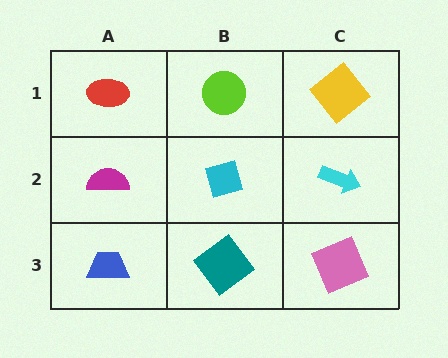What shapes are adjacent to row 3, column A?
A magenta semicircle (row 2, column A), a teal diamond (row 3, column B).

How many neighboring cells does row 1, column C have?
2.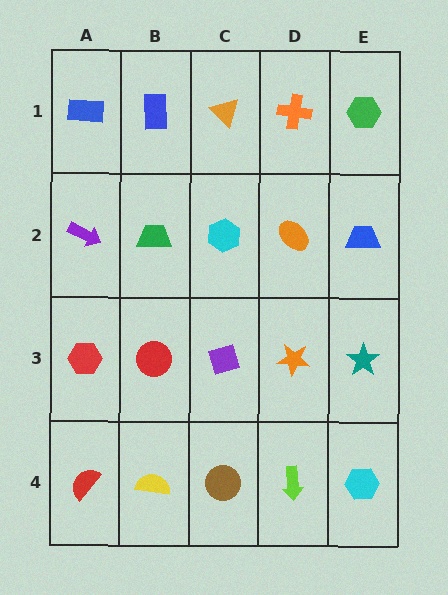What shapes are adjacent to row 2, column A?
A blue rectangle (row 1, column A), a red hexagon (row 3, column A), a green trapezoid (row 2, column B).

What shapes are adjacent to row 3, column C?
A cyan hexagon (row 2, column C), a brown circle (row 4, column C), a red circle (row 3, column B), an orange star (row 3, column D).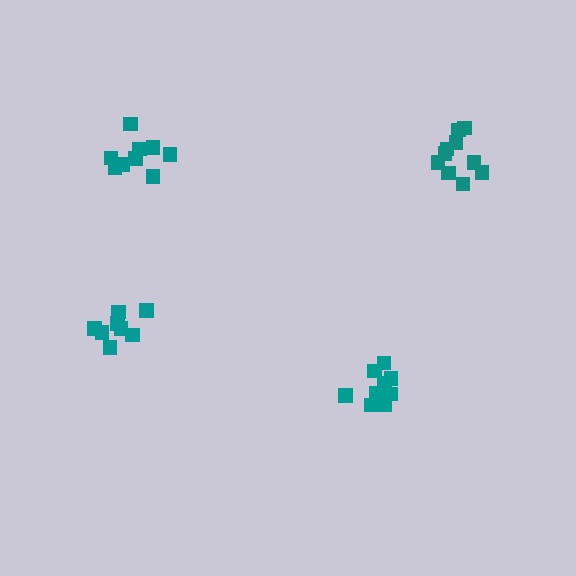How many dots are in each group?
Group 1: 10 dots, Group 2: 9 dots, Group 3: 9 dots, Group 4: 9 dots (37 total).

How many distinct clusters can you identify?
There are 4 distinct clusters.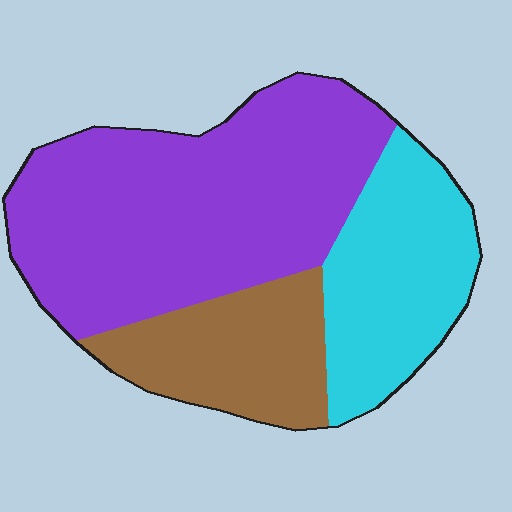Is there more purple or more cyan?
Purple.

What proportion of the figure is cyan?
Cyan takes up between a quarter and a half of the figure.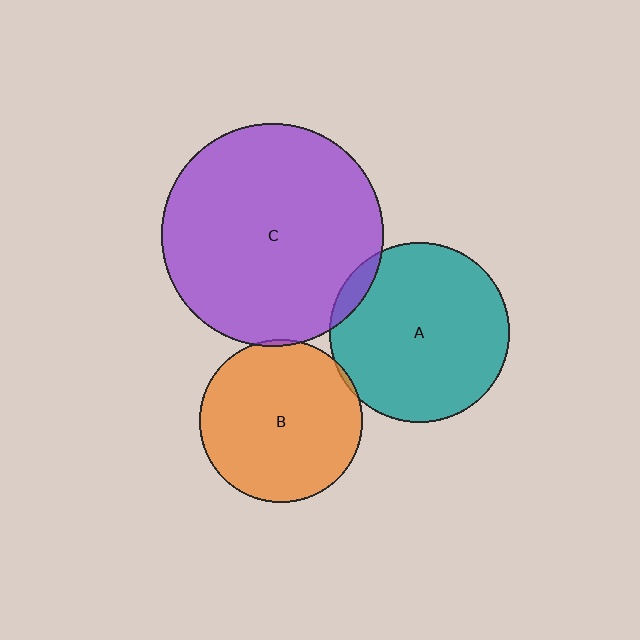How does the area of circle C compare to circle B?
Approximately 1.9 times.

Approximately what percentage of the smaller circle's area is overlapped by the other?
Approximately 5%.